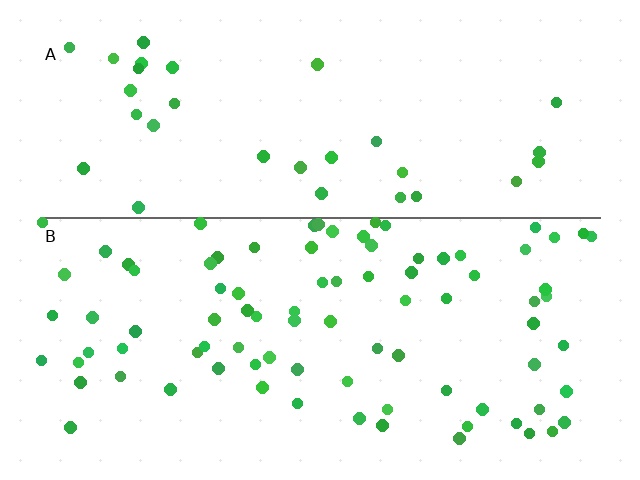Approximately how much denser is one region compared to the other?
Approximately 2.6× — region B over region A.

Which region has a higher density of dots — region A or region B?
B (the bottom).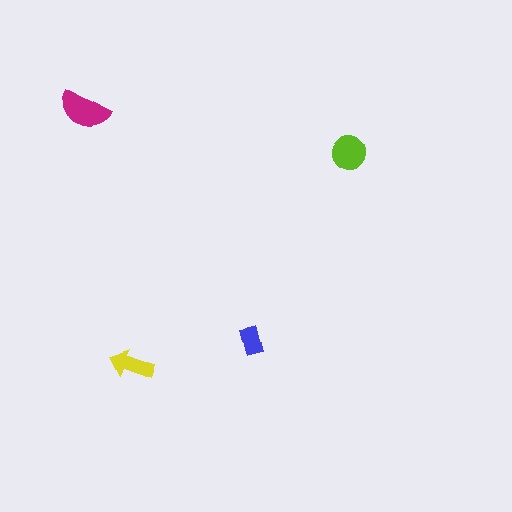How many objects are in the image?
There are 4 objects in the image.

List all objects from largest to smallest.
The magenta semicircle, the lime circle, the yellow arrow, the blue rectangle.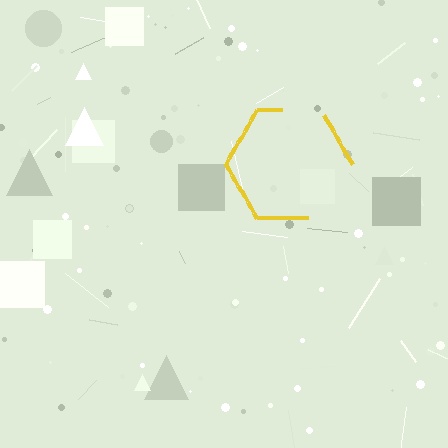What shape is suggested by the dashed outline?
The dashed outline suggests a hexagon.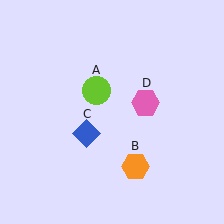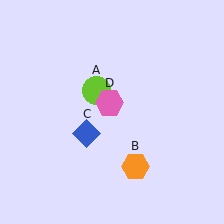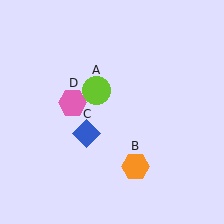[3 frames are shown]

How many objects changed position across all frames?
1 object changed position: pink hexagon (object D).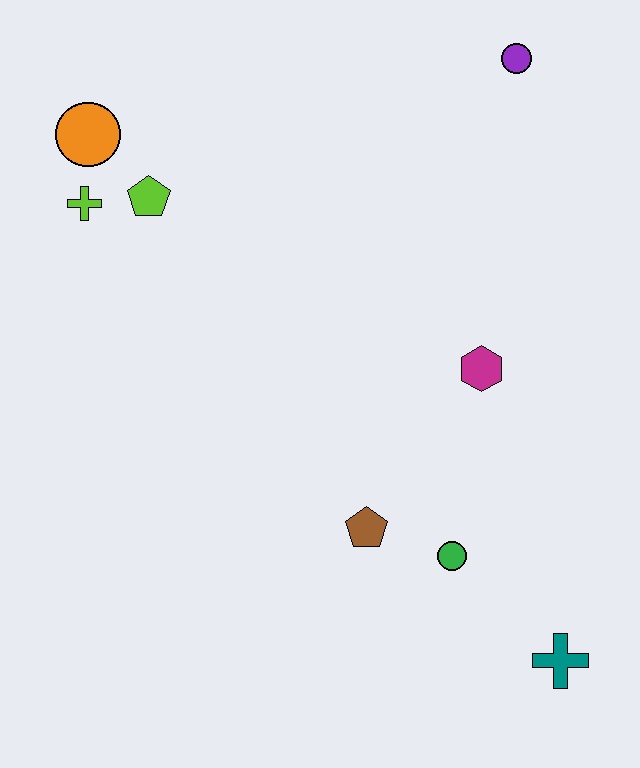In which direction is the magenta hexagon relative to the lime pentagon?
The magenta hexagon is to the right of the lime pentagon.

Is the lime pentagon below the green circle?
No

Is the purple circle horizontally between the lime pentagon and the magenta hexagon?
No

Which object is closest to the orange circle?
The lime cross is closest to the orange circle.